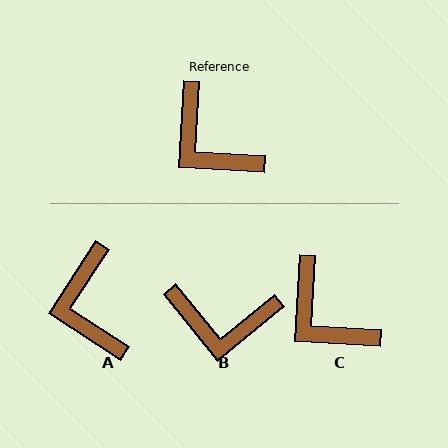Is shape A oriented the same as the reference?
No, it is off by about 30 degrees.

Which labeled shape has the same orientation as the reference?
C.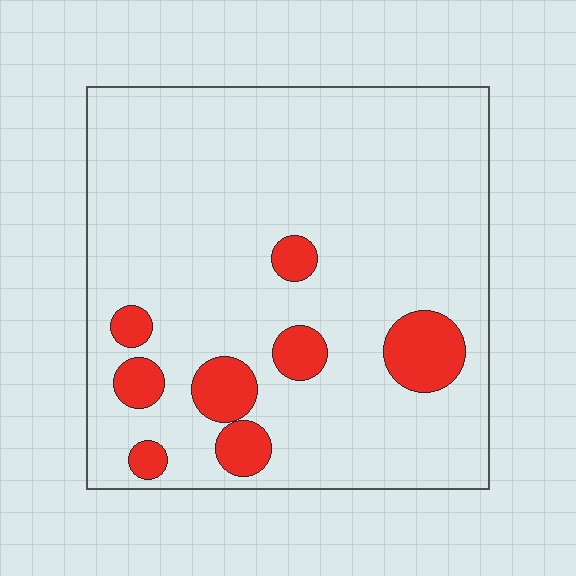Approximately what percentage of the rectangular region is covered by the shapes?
Approximately 15%.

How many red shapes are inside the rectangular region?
8.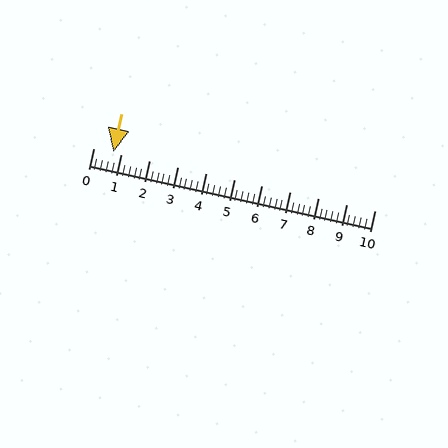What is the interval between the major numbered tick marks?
The major tick marks are spaced 1 units apart.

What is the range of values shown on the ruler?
The ruler shows values from 0 to 10.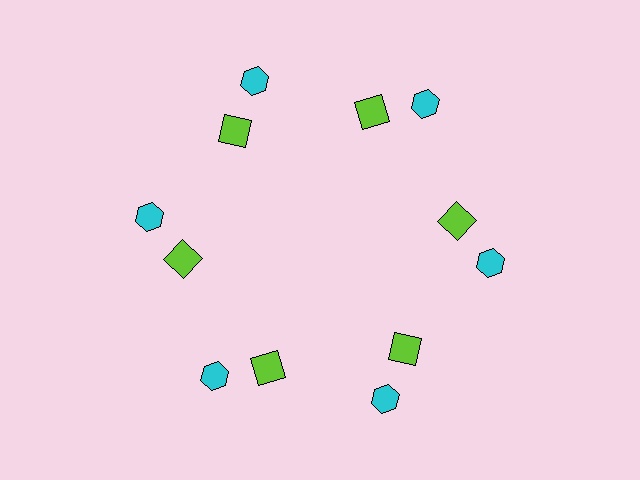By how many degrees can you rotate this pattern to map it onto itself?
The pattern maps onto itself every 60 degrees of rotation.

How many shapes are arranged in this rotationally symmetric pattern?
There are 12 shapes, arranged in 6 groups of 2.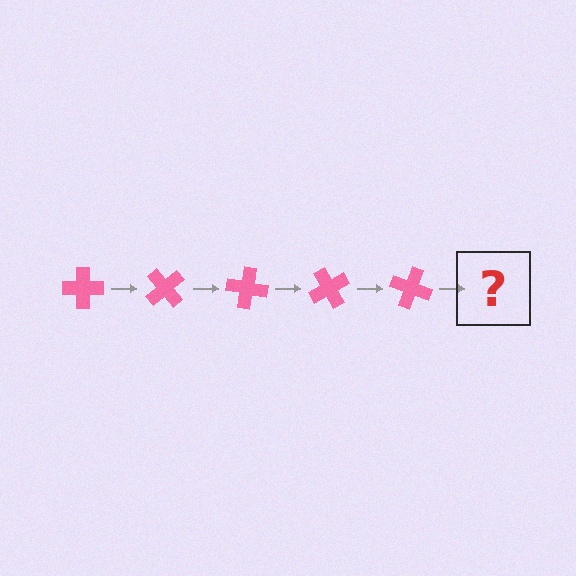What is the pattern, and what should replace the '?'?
The pattern is that the cross rotates 50 degrees each step. The '?' should be a pink cross rotated 250 degrees.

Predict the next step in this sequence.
The next step is a pink cross rotated 250 degrees.